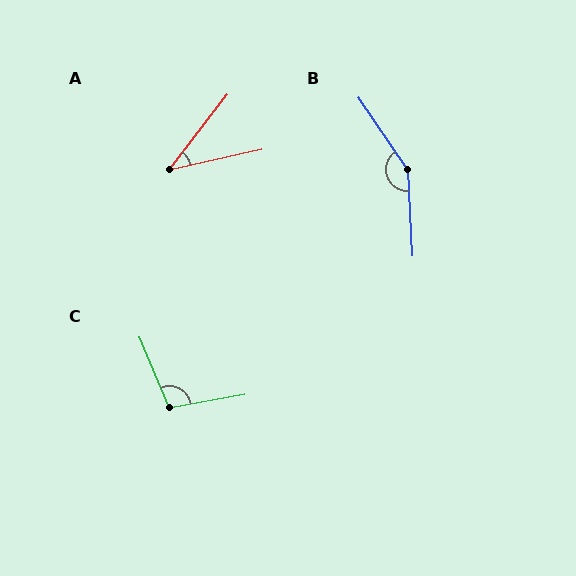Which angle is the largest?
B, at approximately 148 degrees.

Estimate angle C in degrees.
Approximately 103 degrees.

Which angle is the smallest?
A, at approximately 40 degrees.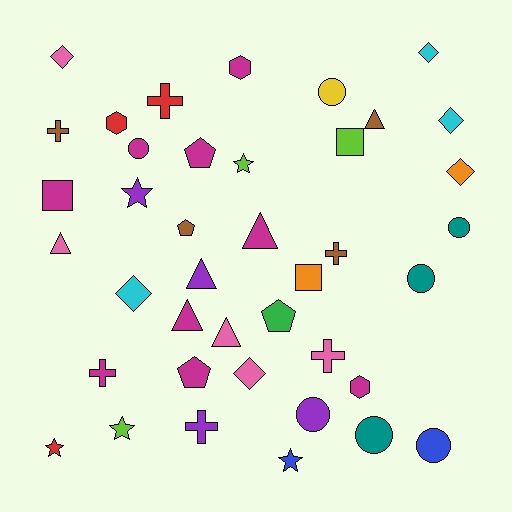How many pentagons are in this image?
There are 4 pentagons.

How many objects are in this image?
There are 40 objects.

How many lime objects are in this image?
There are 3 lime objects.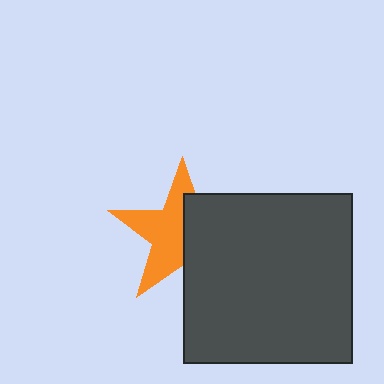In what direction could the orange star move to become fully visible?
The orange star could move left. That would shift it out from behind the dark gray square entirely.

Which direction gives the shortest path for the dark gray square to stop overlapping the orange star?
Moving right gives the shortest separation.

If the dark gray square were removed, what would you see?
You would see the complete orange star.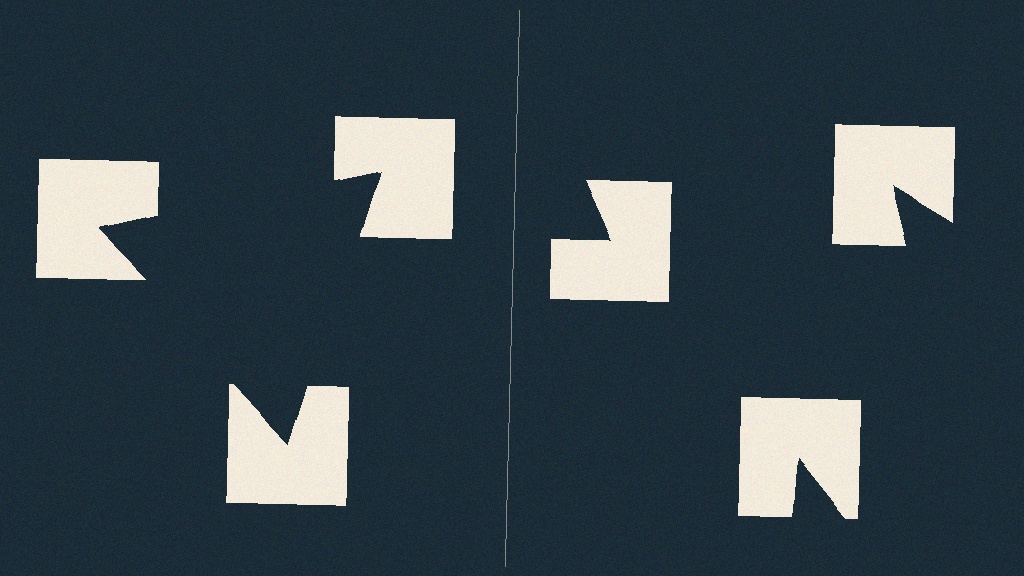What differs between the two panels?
The notched squares are positioned identically on both sides; only the wedge orientations differ. On the left they align to a triangle; on the right they are misaligned.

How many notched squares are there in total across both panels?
6 — 3 on each side.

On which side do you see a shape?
An illusory triangle appears on the left side. On the right side the wedge cuts are rotated, so no coherent shape forms.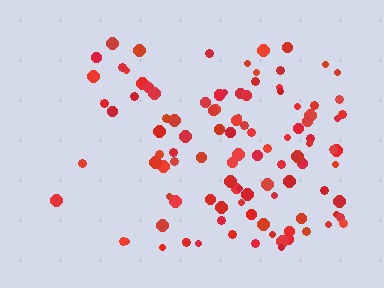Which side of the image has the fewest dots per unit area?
The left.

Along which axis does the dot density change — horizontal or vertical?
Horizontal.